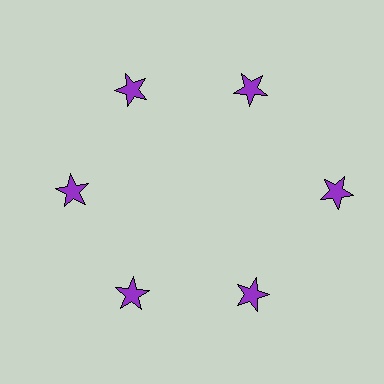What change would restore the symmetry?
The symmetry would be restored by moving it inward, back onto the ring so that all 6 stars sit at equal angles and equal distance from the center.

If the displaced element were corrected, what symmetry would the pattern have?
It would have 6-fold rotational symmetry — the pattern would map onto itself every 60 degrees.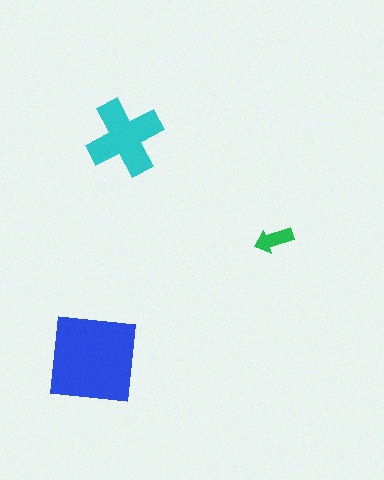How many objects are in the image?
There are 3 objects in the image.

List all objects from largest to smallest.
The blue square, the cyan cross, the green arrow.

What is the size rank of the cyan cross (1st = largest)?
2nd.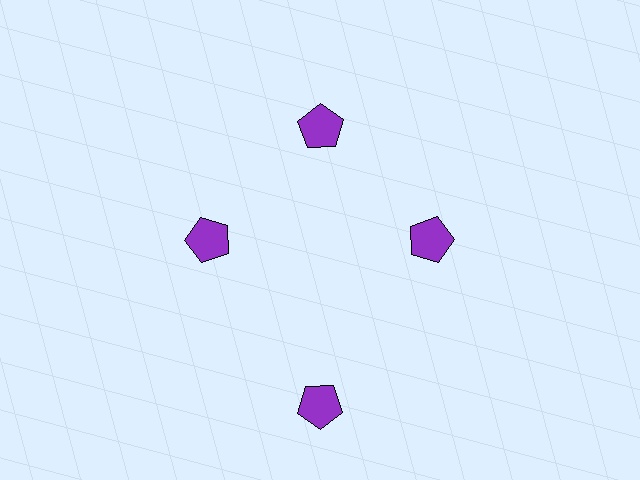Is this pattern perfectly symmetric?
No. The 4 purple pentagons are arranged in a ring, but one element near the 6 o'clock position is pushed outward from the center, breaking the 4-fold rotational symmetry.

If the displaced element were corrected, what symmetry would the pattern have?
It would have 4-fold rotational symmetry — the pattern would map onto itself every 90 degrees.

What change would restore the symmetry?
The symmetry would be restored by moving it inward, back onto the ring so that all 4 pentagons sit at equal angles and equal distance from the center.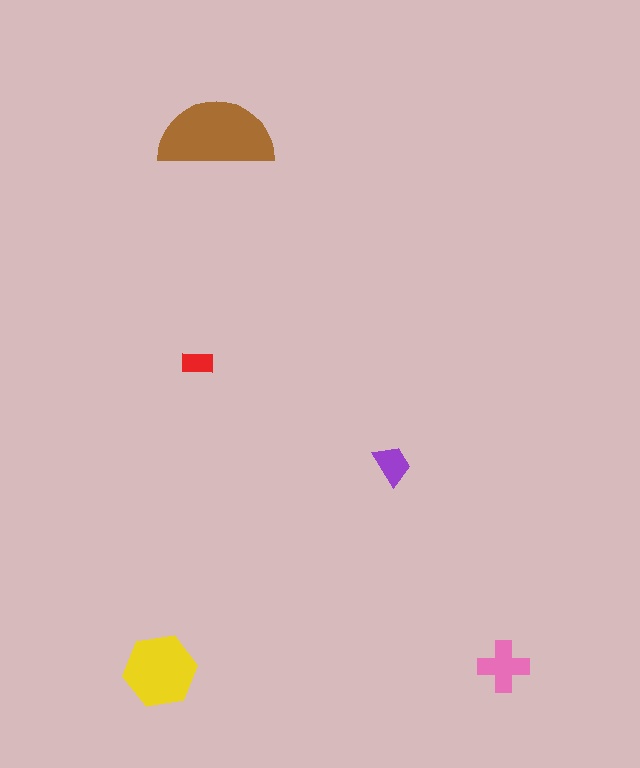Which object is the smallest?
The red rectangle.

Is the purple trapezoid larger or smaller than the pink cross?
Smaller.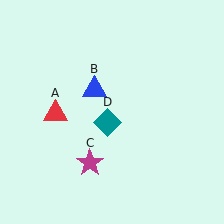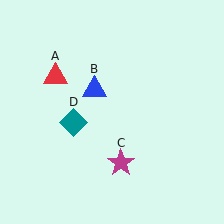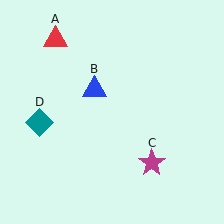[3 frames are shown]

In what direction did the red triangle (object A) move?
The red triangle (object A) moved up.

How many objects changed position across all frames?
3 objects changed position: red triangle (object A), magenta star (object C), teal diamond (object D).